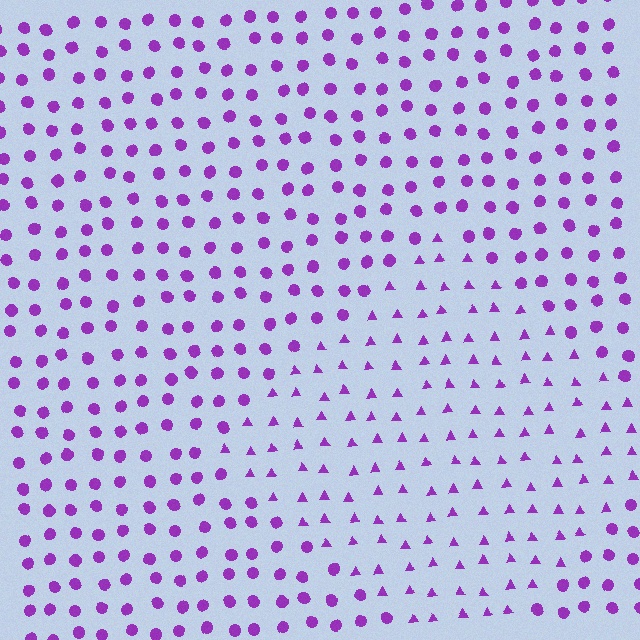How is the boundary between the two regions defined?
The boundary is defined by a change in element shape: triangles inside vs. circles outside. All elements share the same color and spacing.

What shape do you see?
I see a diamond.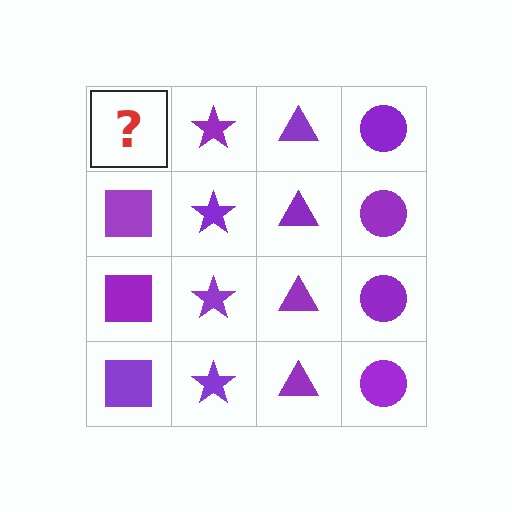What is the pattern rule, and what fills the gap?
The rule is that each column has a consistent shape. The gap should be filled with a purple square.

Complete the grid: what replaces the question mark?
The question mark should be replaced with a purple square.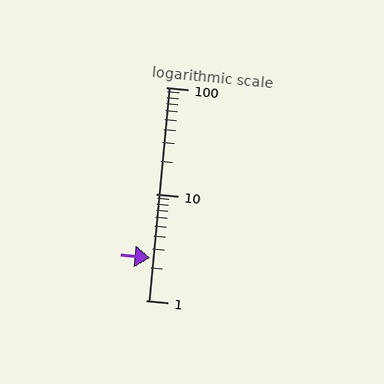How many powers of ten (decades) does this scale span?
The scale spans 2 decades, from 1 to 100.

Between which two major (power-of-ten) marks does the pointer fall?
The pointer is between 1 and 10.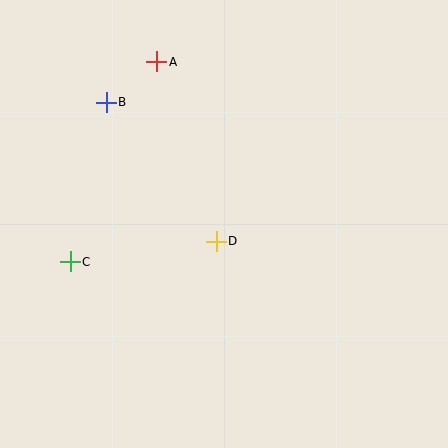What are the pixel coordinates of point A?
Point A is at (157, 62).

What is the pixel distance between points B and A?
The distance between B and A is 65 pixels.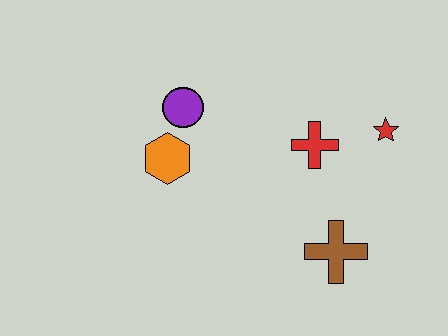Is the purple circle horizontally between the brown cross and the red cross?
No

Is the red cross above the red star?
No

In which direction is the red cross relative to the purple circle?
The red cross is to the right of the purple circle.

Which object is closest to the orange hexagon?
The purple circle is closest to the orange hexagon.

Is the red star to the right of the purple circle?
Yes